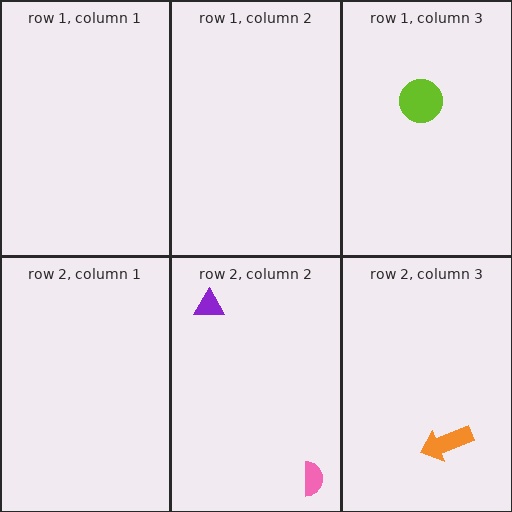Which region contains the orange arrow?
The row 2, column 3 region.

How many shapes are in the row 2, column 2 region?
2.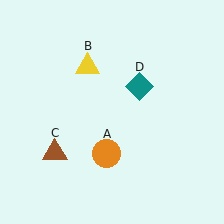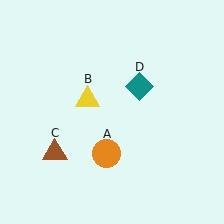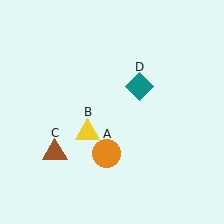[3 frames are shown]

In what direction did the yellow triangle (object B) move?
The yellow triangle (object B) moved down.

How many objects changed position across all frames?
1 object changed position: yellow triangle (object B).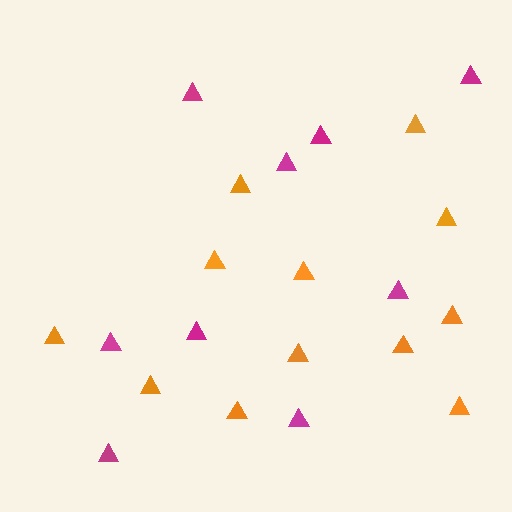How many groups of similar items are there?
There are 2 groups: one group of orange triangles (12) and one group of magenta triangles (9).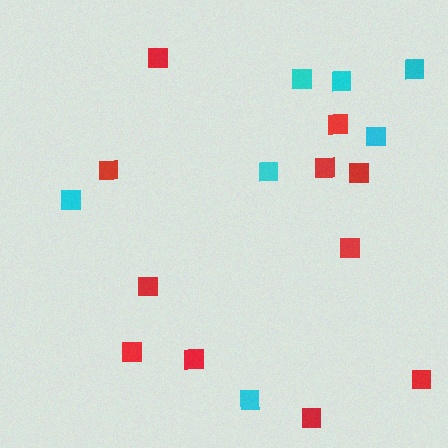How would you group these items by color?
There are 2 groups: one group of red squares (11) and one group of cyan squares (7).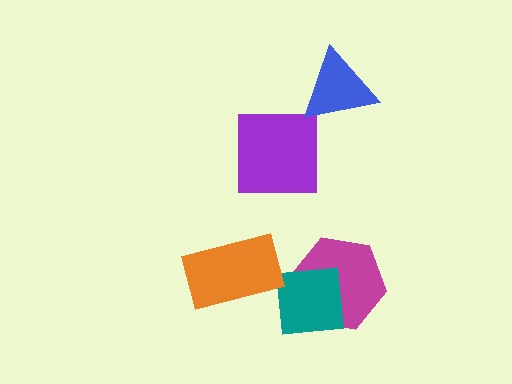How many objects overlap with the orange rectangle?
0 objects overlap with the orange rectangle.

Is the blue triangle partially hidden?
No, no other shape covers it.